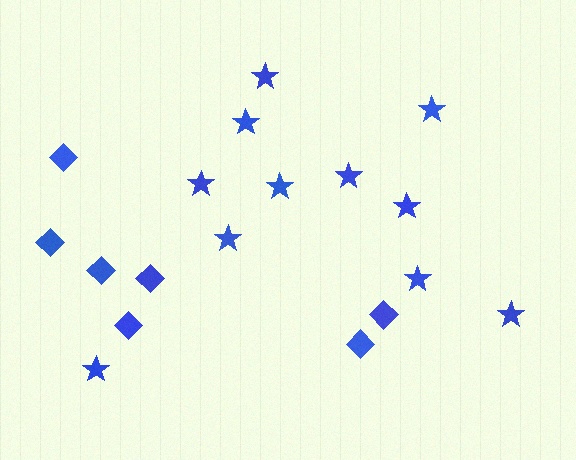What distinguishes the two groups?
There are 2 groups: one group of stars (11) and one group of diamonds (7).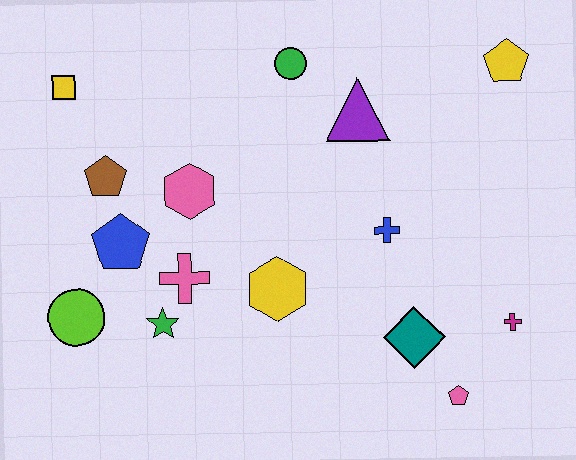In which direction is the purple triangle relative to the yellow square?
The purple triangle is to the right of the yellow square.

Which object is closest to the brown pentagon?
The blue pentagon is closest to the brown pentagon.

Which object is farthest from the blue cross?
The yellow square is farthest from the blue cross.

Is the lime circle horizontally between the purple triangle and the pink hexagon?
No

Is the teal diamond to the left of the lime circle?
No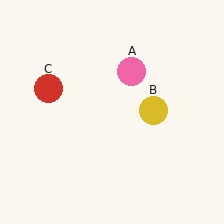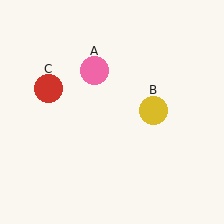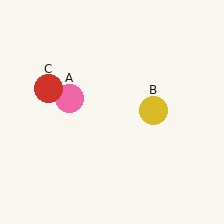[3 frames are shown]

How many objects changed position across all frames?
1 object changed position: pink circle (object A).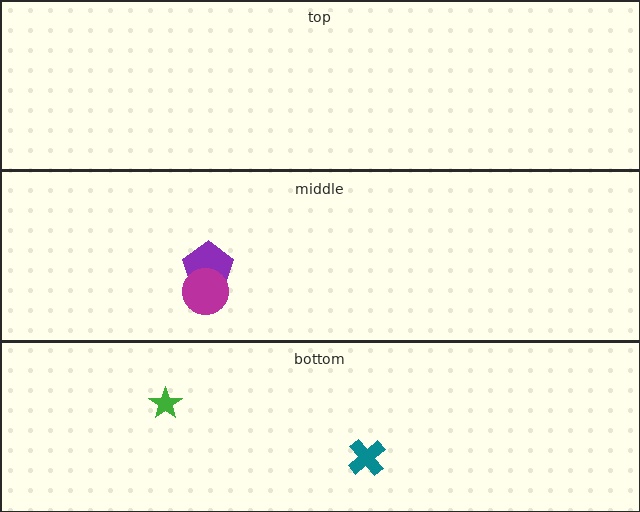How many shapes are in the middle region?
2.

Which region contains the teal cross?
The bottom region.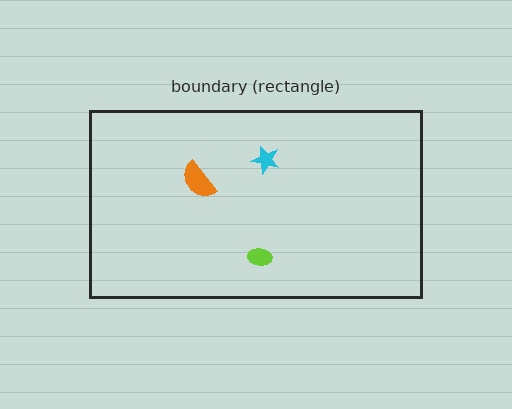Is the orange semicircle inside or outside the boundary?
Inside.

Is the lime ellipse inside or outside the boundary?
Inside.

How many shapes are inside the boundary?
3 inside, 0 outside.